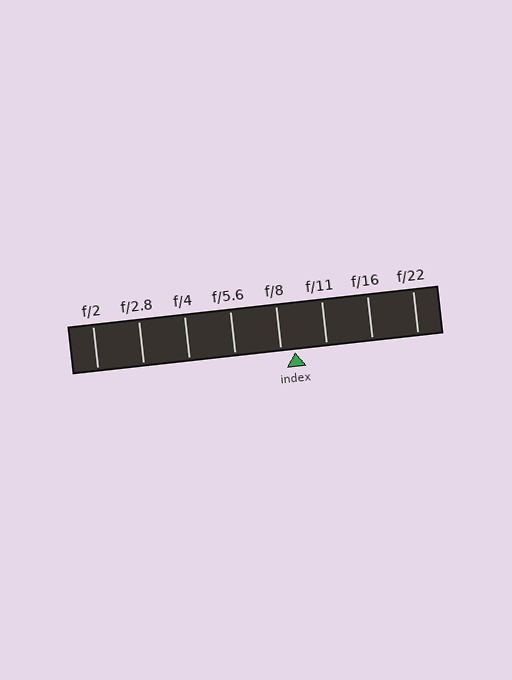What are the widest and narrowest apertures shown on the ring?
The widest aperture shown is f/2 and the narrowest is f/22.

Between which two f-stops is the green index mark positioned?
The index mark is between f/8 and f/11.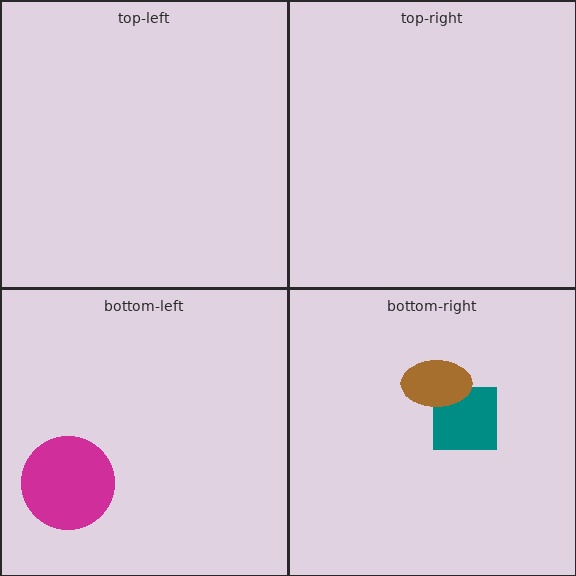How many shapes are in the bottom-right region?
2.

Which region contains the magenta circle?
The bottom-left region.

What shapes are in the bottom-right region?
The teal square, the brown ellipse.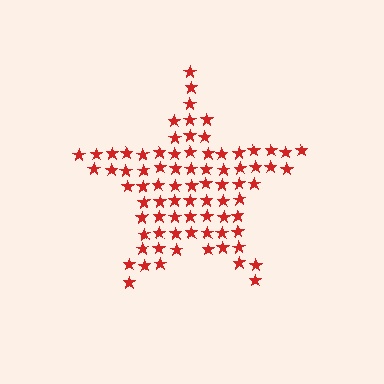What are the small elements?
The small elements are stars.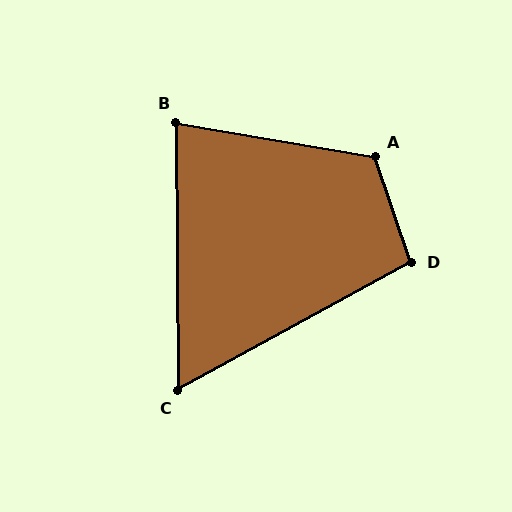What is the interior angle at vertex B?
Approximately 80 degrees (acute).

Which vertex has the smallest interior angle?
C, at approximately 62 degrees.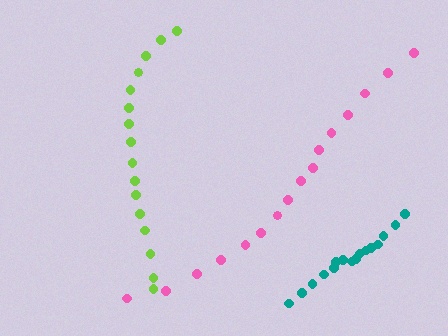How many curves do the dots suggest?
There are 3 distinct paths.